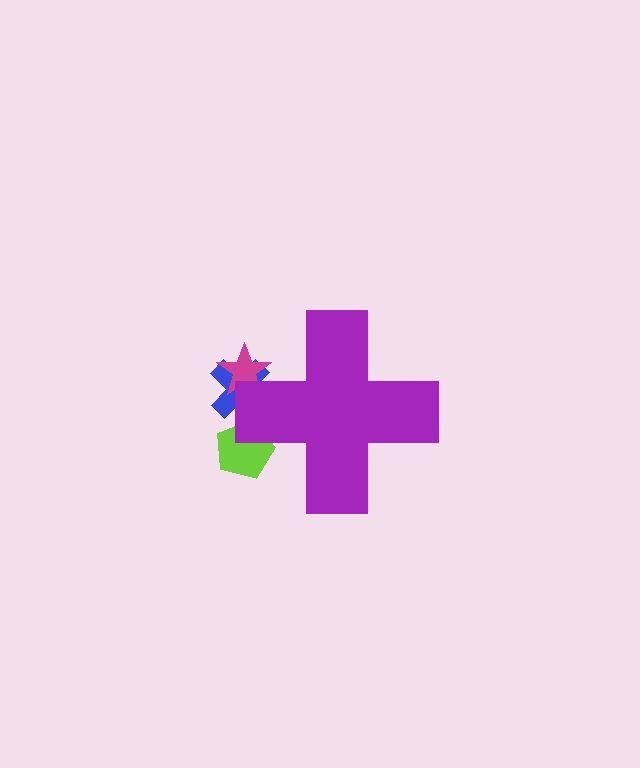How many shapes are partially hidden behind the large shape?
3 shapes are partially hidden.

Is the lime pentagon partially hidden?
Yes, the lime pentagon is partially hidden behind the purple cross.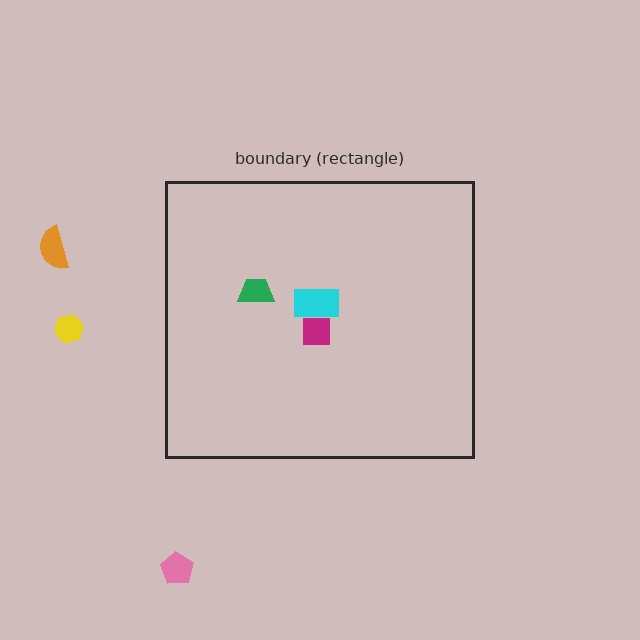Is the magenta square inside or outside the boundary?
Inside.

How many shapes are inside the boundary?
3 inside, 3 outside.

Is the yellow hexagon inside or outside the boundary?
Outside.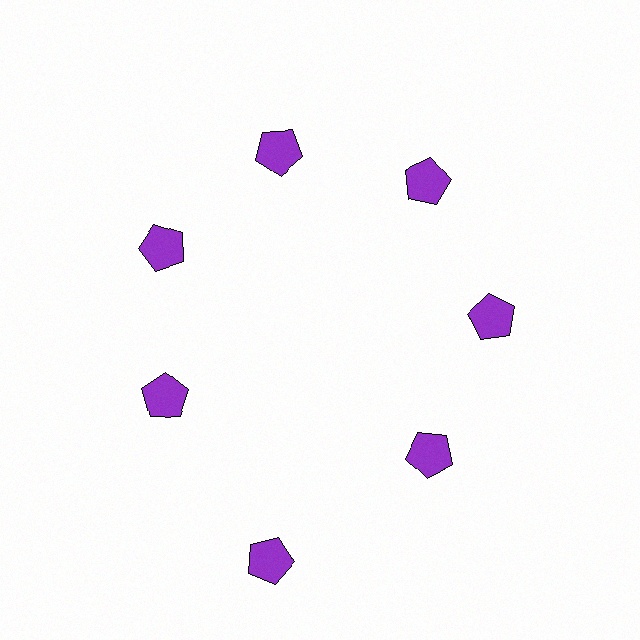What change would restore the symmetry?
The symmetry would be restored by moving it inward, back onto the ring so that all 7 pentagons sit at equal angles and equal distance from the center.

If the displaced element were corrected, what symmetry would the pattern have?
It would have 7-fold rotational symmetry — the pattern would map onto itself every 51 degrees.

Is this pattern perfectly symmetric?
No. The 7 purple pentagons are arranged in a ring, but one element near the 6 o'clock position is pushed outward from the center, breaking the 7-fold rotational symmetry.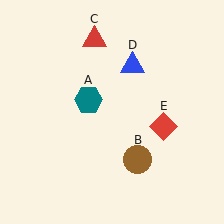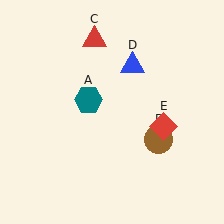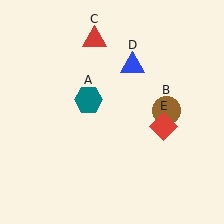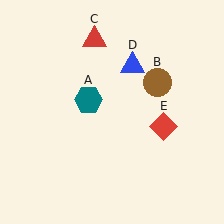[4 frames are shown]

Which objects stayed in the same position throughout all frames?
Teal hexagon (object A) and red triangle (object C) and blue triangle (object D) and red diamond (object E) remained stationary.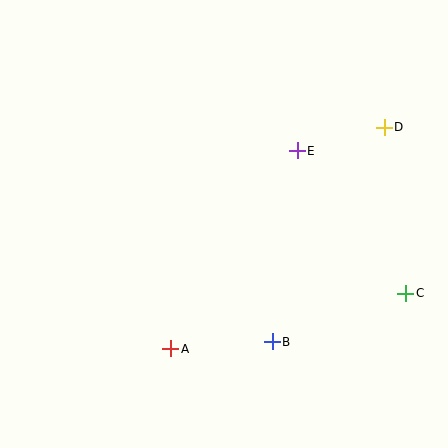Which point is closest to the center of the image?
Point E at (297, 151) is closest to the center.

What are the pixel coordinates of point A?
Point A is at (171, 349).